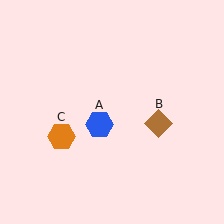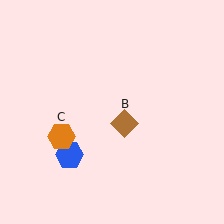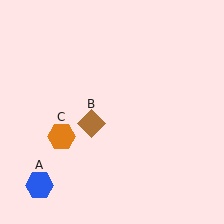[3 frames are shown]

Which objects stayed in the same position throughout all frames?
Orange hexagon (object C) remained stationary.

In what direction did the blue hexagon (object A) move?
The blue hexagon (object A) moved down and to the left.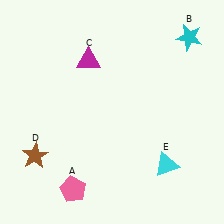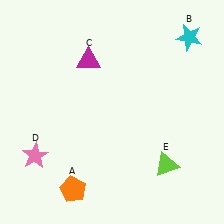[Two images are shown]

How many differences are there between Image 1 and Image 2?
There are 3 differences between the two images.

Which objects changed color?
A changed from pink to orange. D changed from brown to pink. E changed from cyan to lime.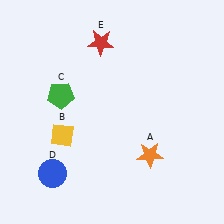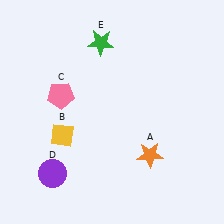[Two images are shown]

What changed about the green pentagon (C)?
In Image 1, C is green. In Image 2, it changed to pink.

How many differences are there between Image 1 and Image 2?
There are 3 differences between the two images.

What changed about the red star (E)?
In Image 1, E is red. In Image 2, it changed to green.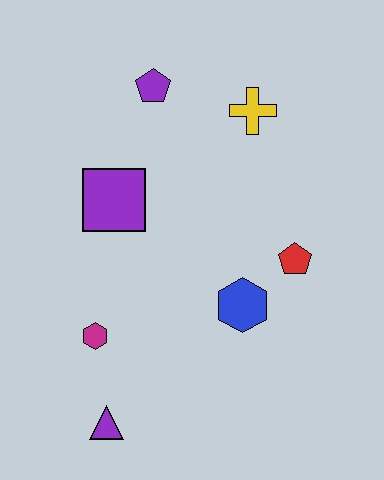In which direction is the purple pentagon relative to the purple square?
The purple pentagon is above the purple square.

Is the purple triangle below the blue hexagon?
Yes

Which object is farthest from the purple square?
The purple triangle is farthest from the purple square.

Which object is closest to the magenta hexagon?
The purple triangle is closest to the magenta hexagon.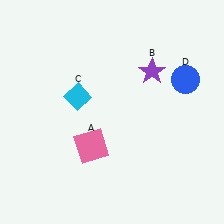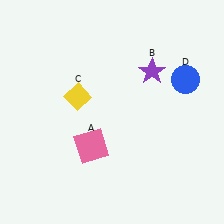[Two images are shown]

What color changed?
The diamond (C) changed from cyan in Image 1 to yellow in Image 2.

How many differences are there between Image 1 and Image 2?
There is 1 difference between the two images.